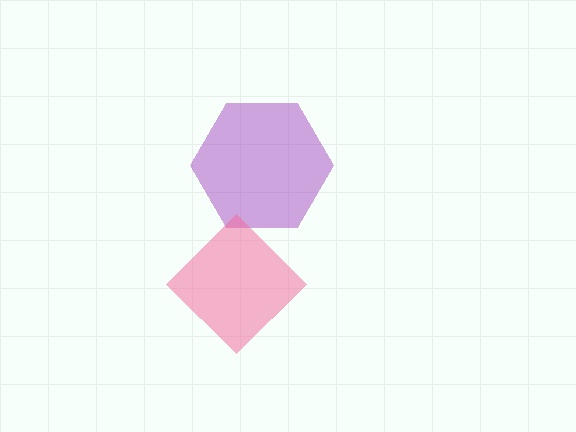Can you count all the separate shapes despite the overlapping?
Yes, there are 2 separate shapes.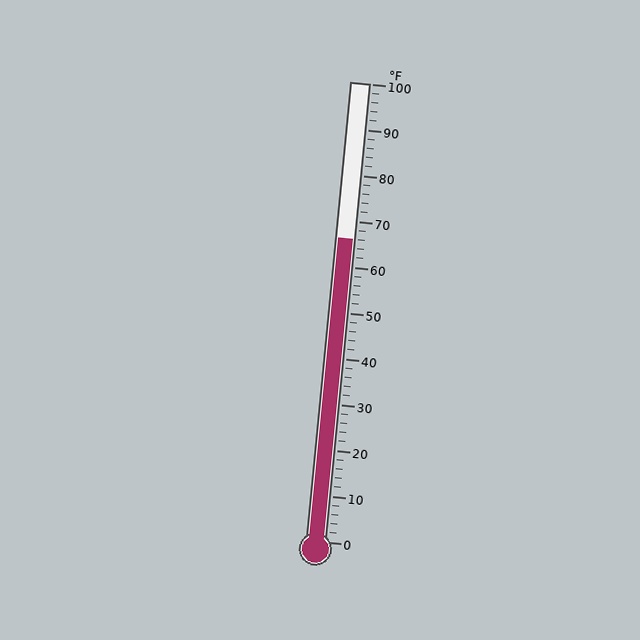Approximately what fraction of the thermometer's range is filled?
The thermometer is filled to approximately 65% of its range.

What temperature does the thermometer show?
The thermometer shows approximately 66°F.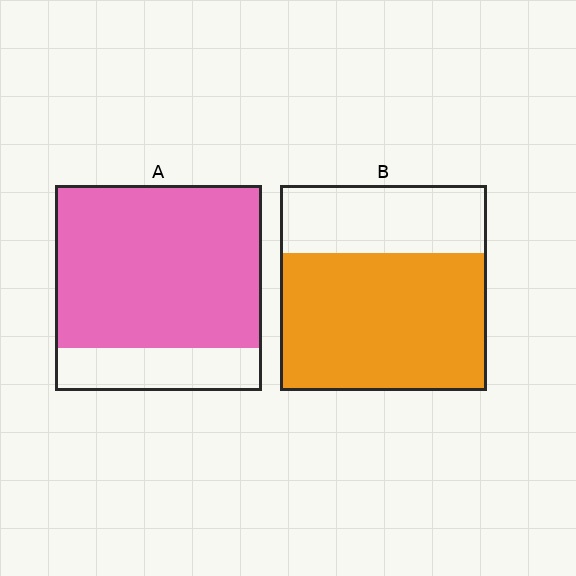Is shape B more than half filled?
Yes.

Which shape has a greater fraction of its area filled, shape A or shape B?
Shape A.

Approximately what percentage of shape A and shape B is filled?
A is approximately 80% and B is approximately 65%.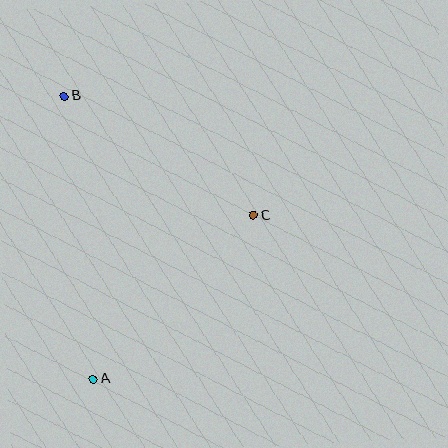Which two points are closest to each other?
Points B and C are closest to each other.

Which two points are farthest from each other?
Points A and B are farthest from each other.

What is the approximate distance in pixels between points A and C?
The distance between A and C is approximately 229 pixels.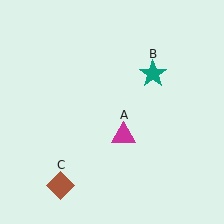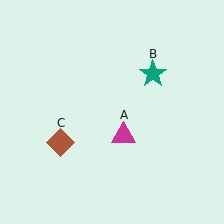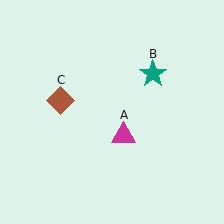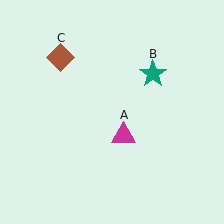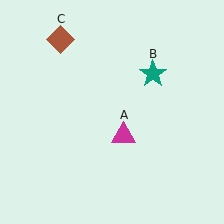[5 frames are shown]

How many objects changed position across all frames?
1 object changed position: brown diamond (object C).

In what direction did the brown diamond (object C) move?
The brown diamond (object C) moved up.